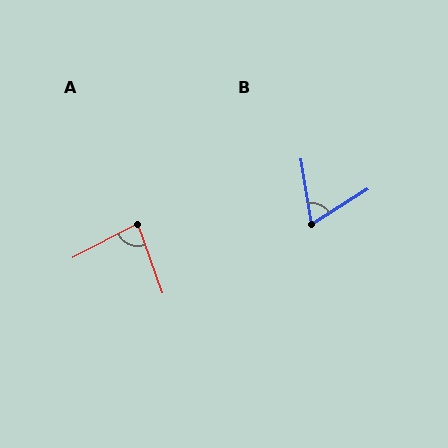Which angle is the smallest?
B, at approximately 67 degrees.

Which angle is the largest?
A, at approximately 83 degrees.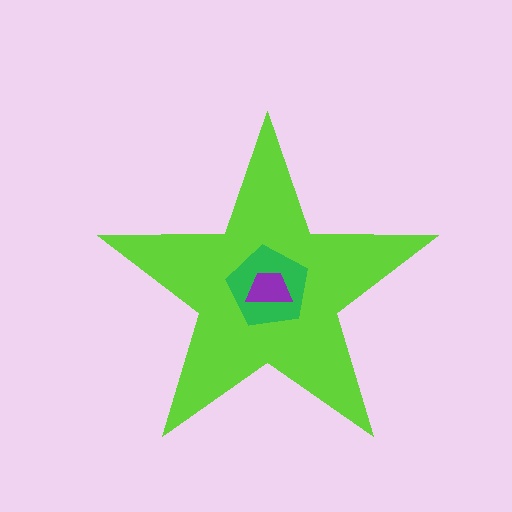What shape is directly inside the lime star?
The green pentagon.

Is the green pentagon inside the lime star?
Yes.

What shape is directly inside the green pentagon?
The purple trapezoid.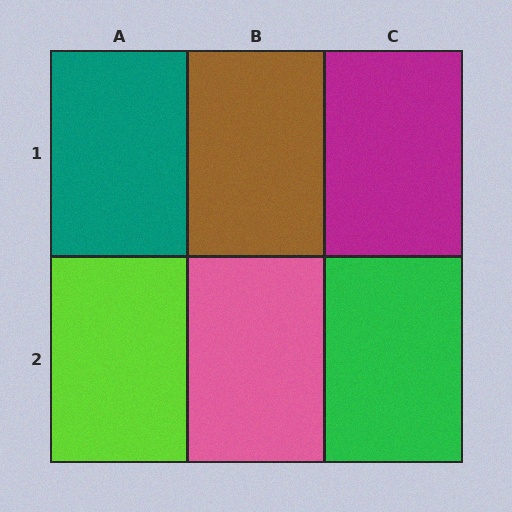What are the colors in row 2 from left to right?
Lime, pink, green.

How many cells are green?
1 cell is green.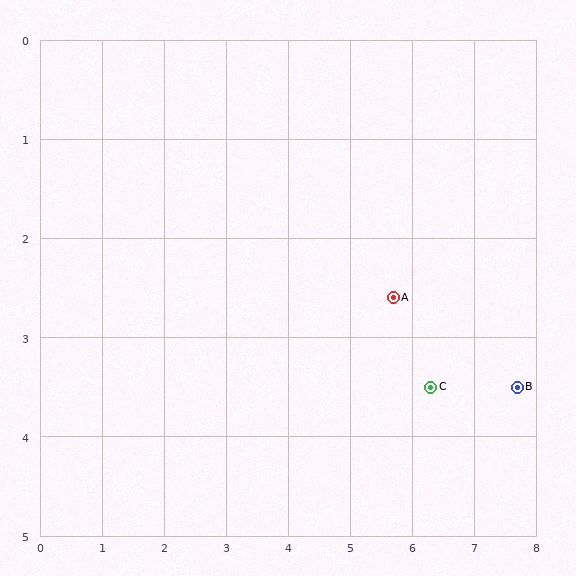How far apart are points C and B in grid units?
Points C and B are about 1.4 grid units apart.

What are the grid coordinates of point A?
Point A is at approximately (5.7, 2.6).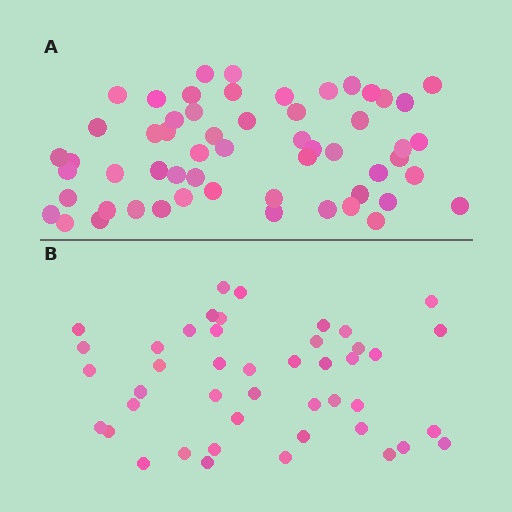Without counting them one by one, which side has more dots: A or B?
Region A (the top region) has more dots.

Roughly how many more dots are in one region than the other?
Region A has approximately 15 more dots than region B.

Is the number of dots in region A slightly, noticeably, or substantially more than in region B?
Region A has noticeably more, but not dramatically so. The ratio is roughly 1.3 to 1.